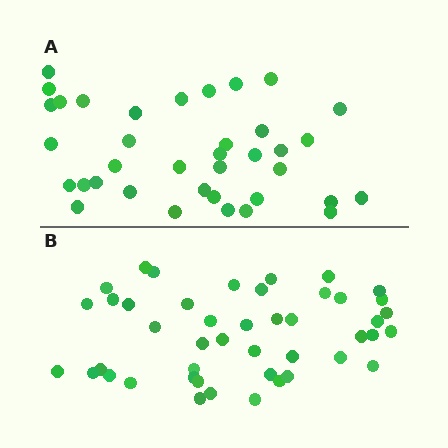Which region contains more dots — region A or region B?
Region B (the bottom region) has more dots.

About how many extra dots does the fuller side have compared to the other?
Region B has roughly 8 or so more dots than region A.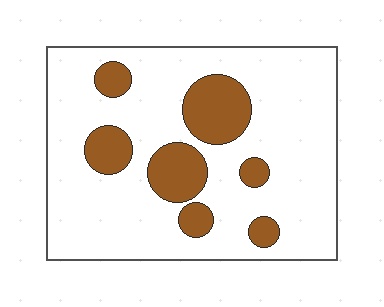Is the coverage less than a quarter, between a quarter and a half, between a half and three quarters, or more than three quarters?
Less than a quarter.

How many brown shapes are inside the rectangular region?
7.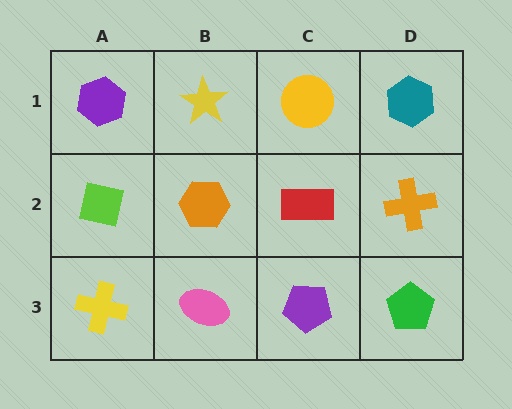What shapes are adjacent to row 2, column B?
A yellow star (row 1, column B), a pink ellipse (row 3, column B), a lime square (row 2, column A), a red rectangle (row 2, column C).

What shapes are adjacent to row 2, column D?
A teal hexagon (row 1, column D), a green pentagon (row 3, column D), a red rectangle (row 2, column C).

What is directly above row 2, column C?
A yellow circle.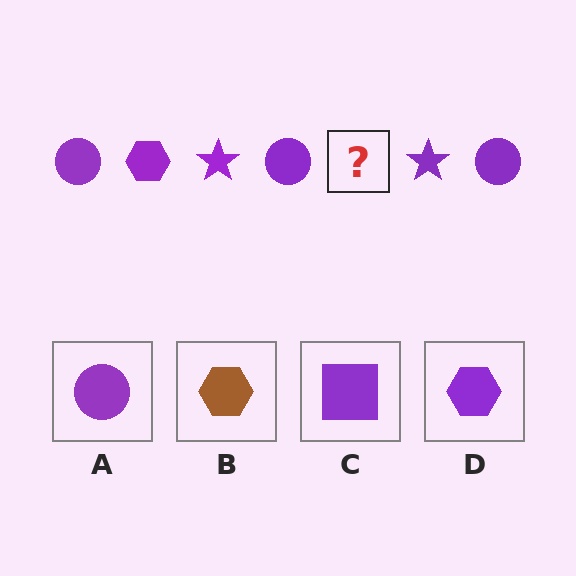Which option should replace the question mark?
Option D.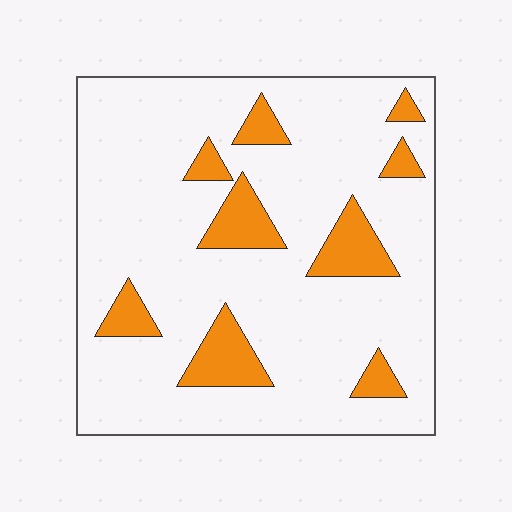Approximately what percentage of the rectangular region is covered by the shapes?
Approximately 15%.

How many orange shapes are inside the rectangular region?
9.